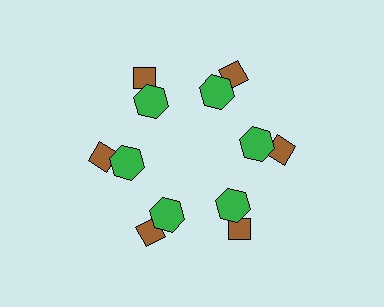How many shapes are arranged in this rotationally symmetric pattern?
There are 12 shapes, arranged in 6 groups of 2.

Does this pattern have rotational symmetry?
Yes, this pattern has 6-fold rotational symmetry. It looks the same after rotating 60 degrees around the center.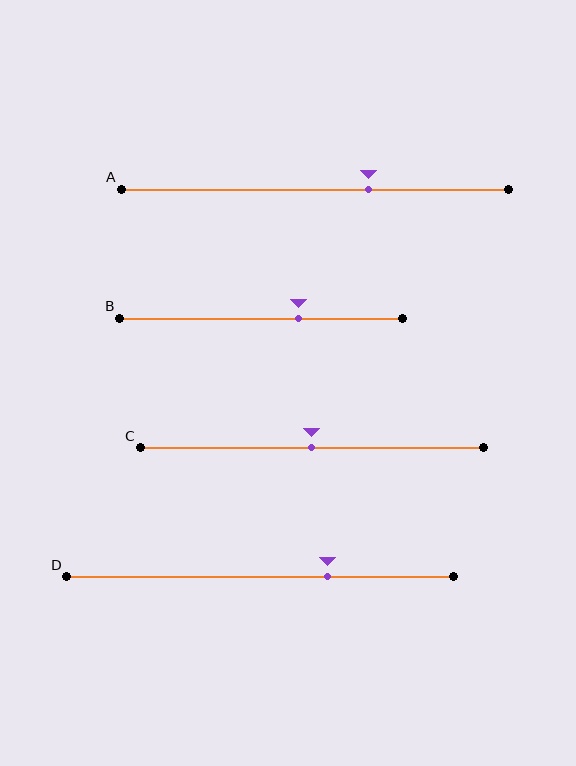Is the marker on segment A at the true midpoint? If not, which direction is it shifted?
No, the marker on segment A is shifted to the right by about 14% of the segment length.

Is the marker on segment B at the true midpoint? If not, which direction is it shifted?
No, the marker on segment B is shifted to the right by about 13% of the segment length.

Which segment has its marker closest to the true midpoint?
Segment C has its marker closest to the true midpoint.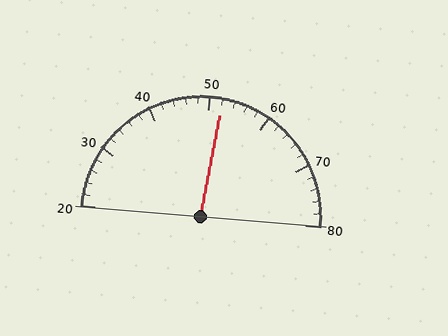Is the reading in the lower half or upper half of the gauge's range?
The reading is in the upper half of the range (20 to 80).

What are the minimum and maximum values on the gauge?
The gauge ranges from 20 to 80.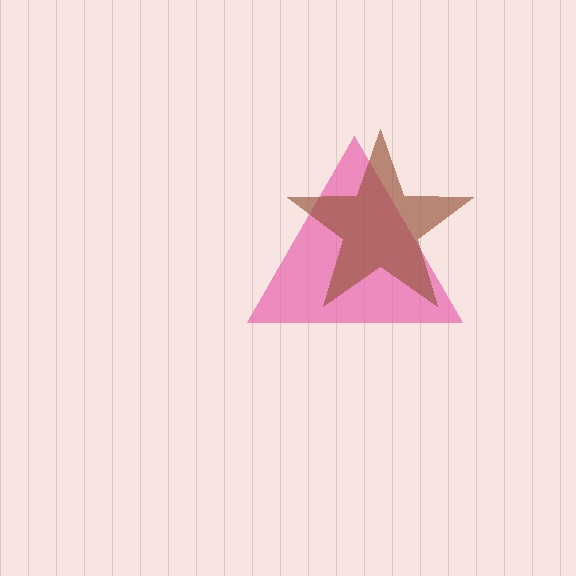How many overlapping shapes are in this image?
There are 2 overlapping shapes in the image.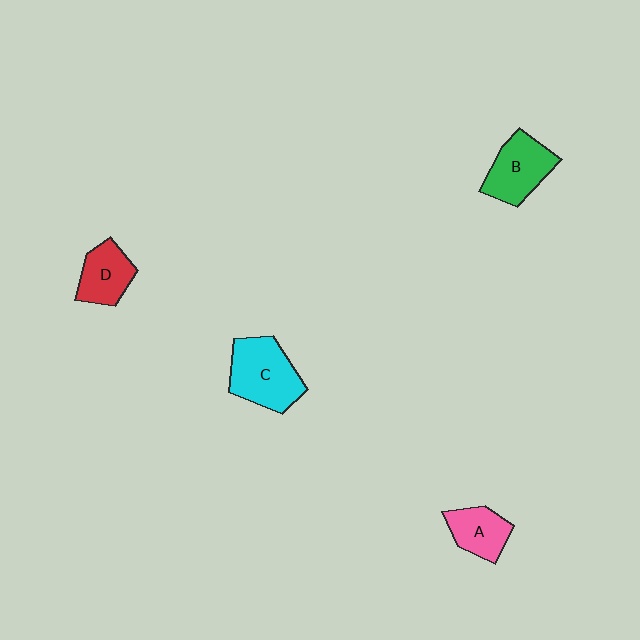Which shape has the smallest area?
Shape A (pink).